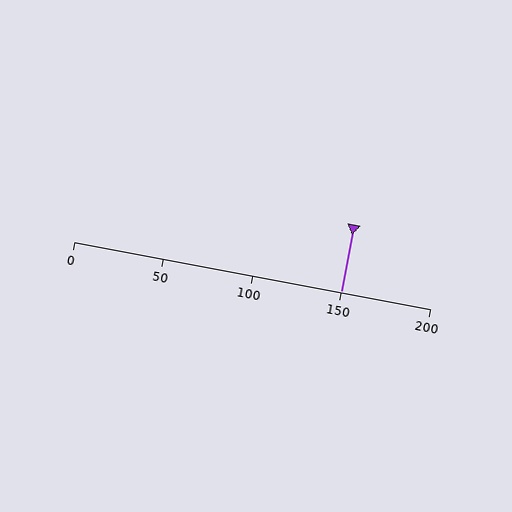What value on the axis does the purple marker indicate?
The marker indicates approximately 150.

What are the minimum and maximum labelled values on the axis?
The axis runs from 0 to 200.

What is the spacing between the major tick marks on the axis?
The major ticks are spaced 50 apart.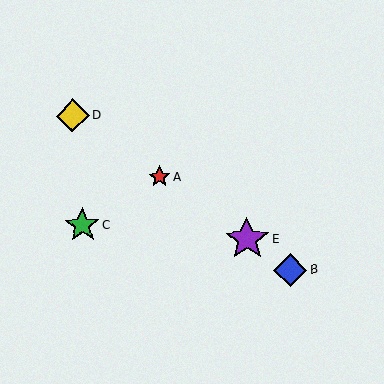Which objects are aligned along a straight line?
Objects A, B, D, E are aligned along a straight line.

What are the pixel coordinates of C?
Object C is at (82, 225).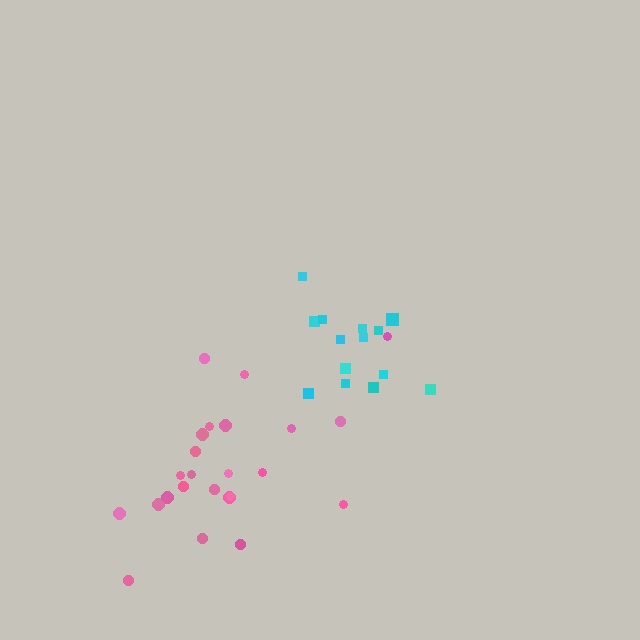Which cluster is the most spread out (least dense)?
Pink.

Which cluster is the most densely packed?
Cyan.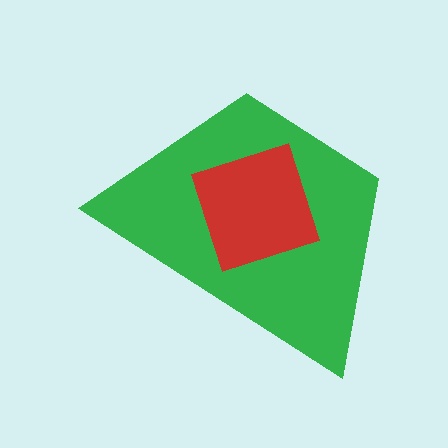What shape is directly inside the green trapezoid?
The red diamond.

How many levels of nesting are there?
2.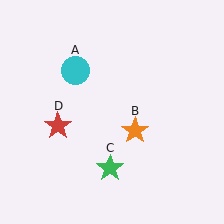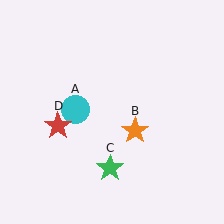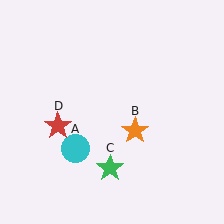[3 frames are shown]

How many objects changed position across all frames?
1 object changed position: cyan circle (object A).